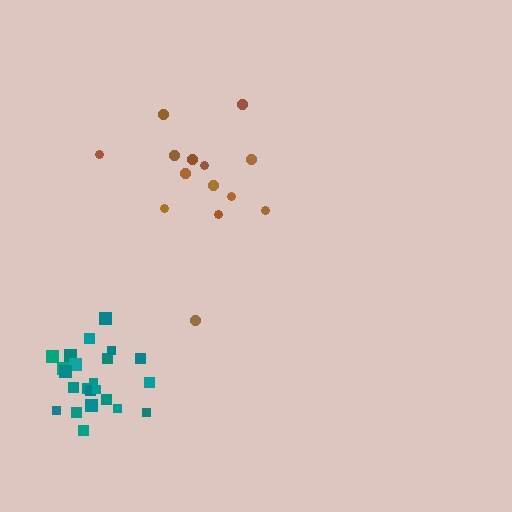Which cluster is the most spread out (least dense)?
Brown.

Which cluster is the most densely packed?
Teal.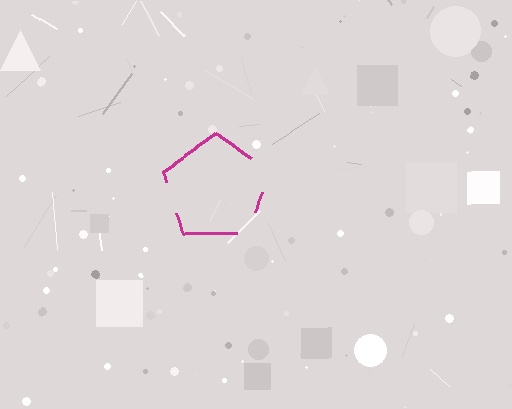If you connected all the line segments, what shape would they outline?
They would outline a pentagon.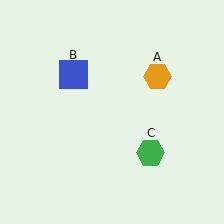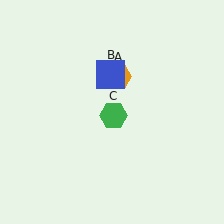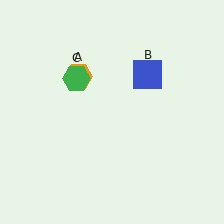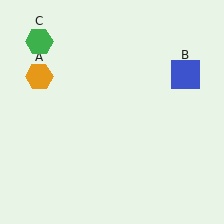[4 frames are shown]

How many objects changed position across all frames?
3 objects changed position: orange hexagon (object A), blue square (object B), green hexagon (object C).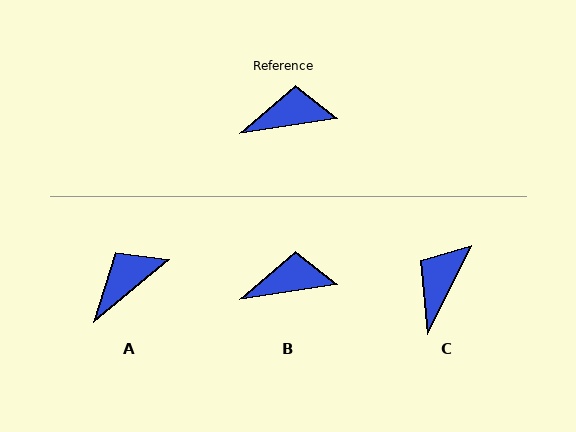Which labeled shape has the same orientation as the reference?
B.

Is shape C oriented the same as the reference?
No, it is off by about 55 degrees.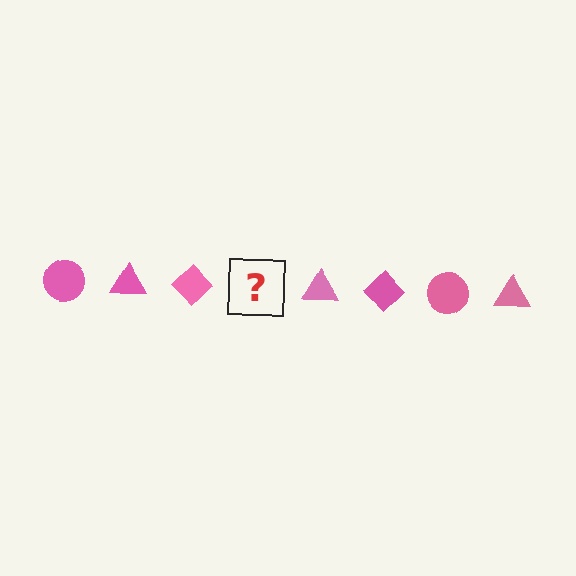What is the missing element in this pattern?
The missing element is a pink circle.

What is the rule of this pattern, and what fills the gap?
The rule is that the pattern cycles through circle, triangle, diamond shapes in pink. The gap should be filled with a pink circle.